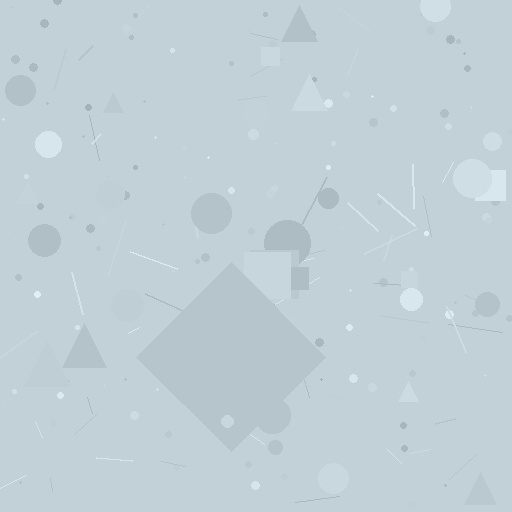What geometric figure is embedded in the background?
A diamond is embedded in the background.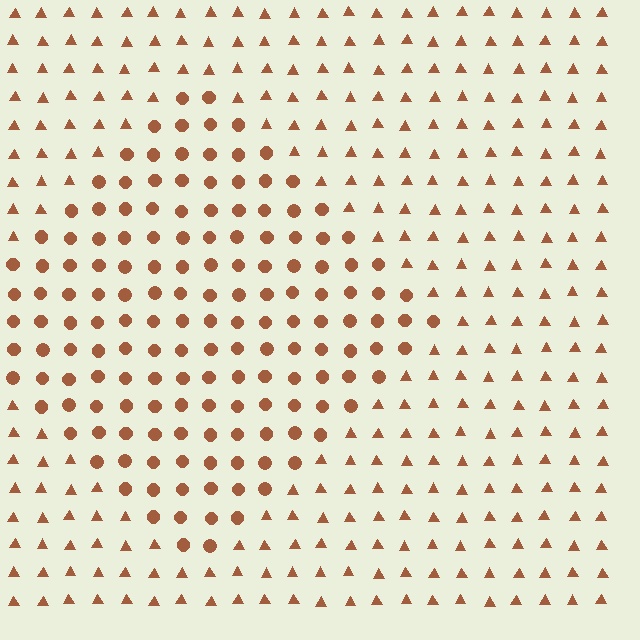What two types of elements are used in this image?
The image uses circles inside the diamond region and triangles outside it.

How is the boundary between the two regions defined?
The boundary is defined by a change in element shape: circles inside vs. triangles outside. All elements share the same color and spacing.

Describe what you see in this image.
The image is filled with small brown elements arranged in a uniform grid. A diamond-shaped region contains circles, while the surrounding area contains triangles. The boundary is defined purely by the change in element shape.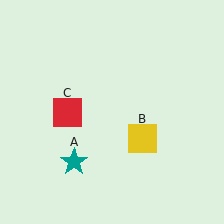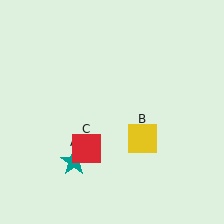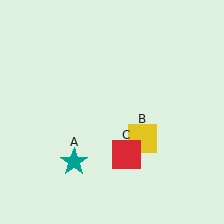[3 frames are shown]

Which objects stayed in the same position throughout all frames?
Teal star (object A) and yellow square (object B) remained stationary.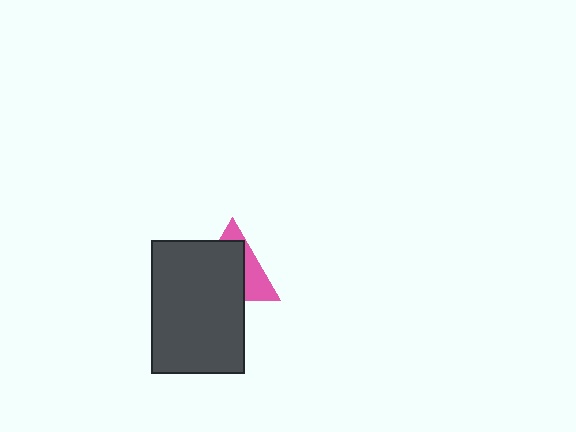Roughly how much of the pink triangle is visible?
A small part of it is visible (roughly 34%).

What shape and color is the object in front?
The object in front is a dark gray rectangle.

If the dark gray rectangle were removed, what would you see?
You would see the complete pink triangle.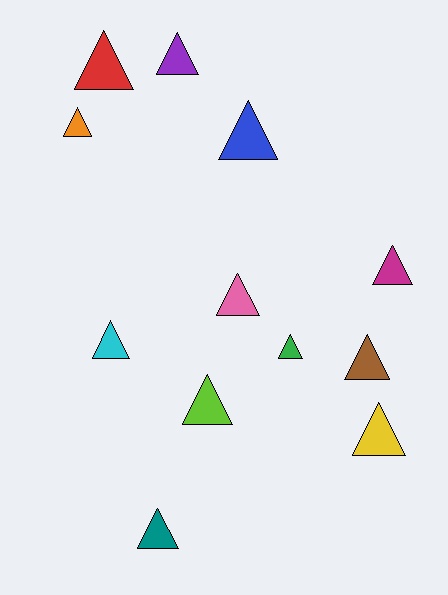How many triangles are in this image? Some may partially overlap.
There are 12 triangles.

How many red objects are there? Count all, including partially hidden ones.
There is 1 red object.